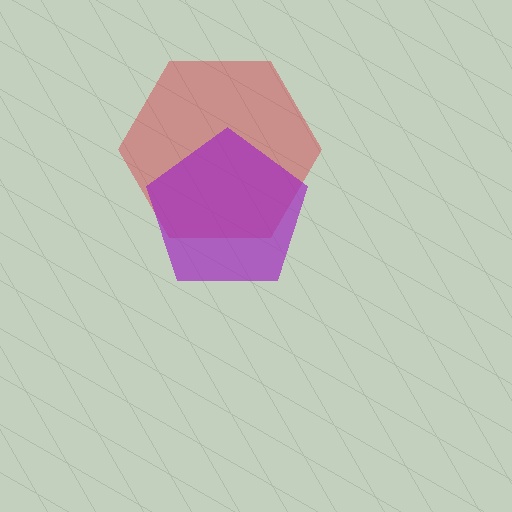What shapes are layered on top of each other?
The layered shapes are: a red hexagon, a purple pentagon.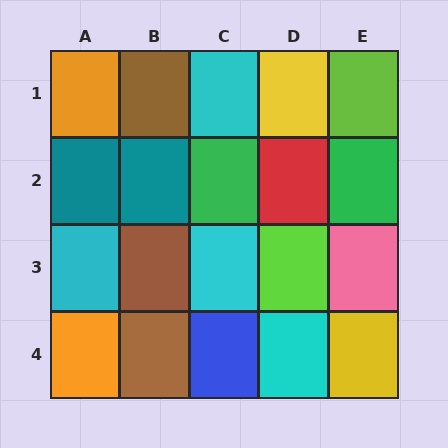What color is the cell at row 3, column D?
Lime.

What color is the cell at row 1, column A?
Orange.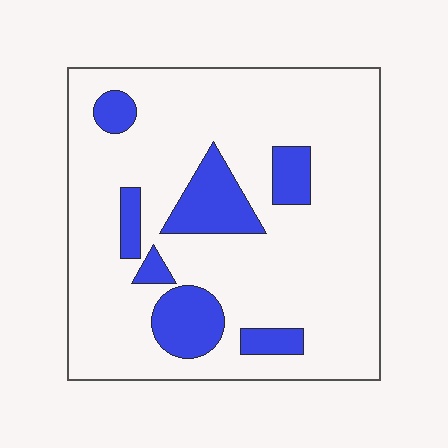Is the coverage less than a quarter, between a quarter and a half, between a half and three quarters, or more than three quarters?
Less than a quarter.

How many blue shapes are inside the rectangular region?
7.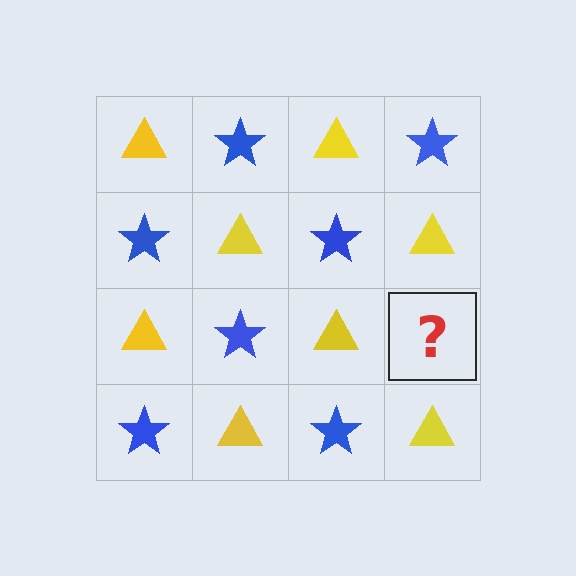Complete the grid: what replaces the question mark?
The question mark should be replaced with a blue star.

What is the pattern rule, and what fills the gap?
The rule is that it alternates yellow triangle and blue star in a checkerboard pattern. The gap should be filled with a blue star.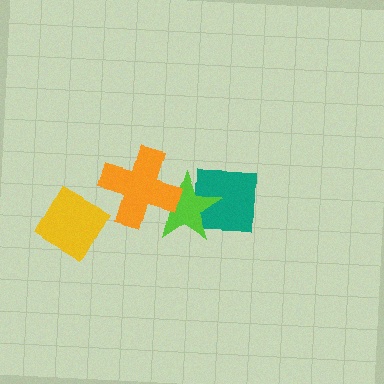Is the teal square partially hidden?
Yes, it is partially covered by another shape.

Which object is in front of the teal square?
The lime star is in front of the teal square.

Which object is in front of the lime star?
The orange cross is in front of the lime star.